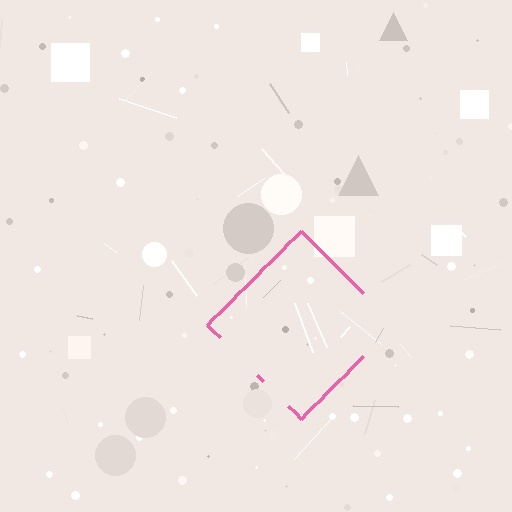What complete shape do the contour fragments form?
The contour fragments form a diamond.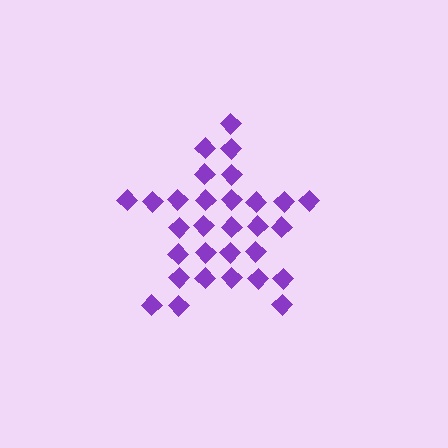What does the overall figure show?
The overall figure shows a star.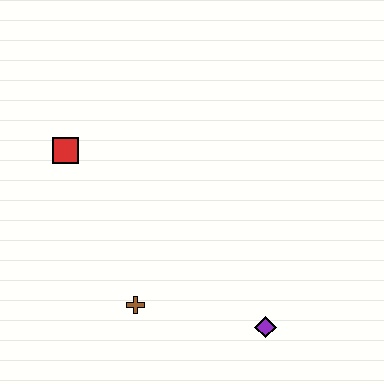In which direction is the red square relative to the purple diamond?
The red square is to the left of the purple diamond.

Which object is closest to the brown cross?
The purple diamond is closest to the brown cross.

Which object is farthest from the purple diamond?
The red square is farthest from the purple diamond.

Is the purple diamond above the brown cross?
No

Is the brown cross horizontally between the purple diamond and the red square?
Yes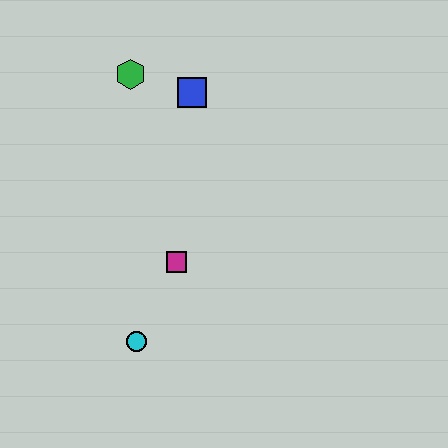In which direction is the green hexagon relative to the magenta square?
The green hexagon is above the magenta square.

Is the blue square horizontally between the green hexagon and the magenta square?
No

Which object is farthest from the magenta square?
The green hexagon is farthest from the magenta square.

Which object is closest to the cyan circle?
The magenta square is closest to the cyan circle.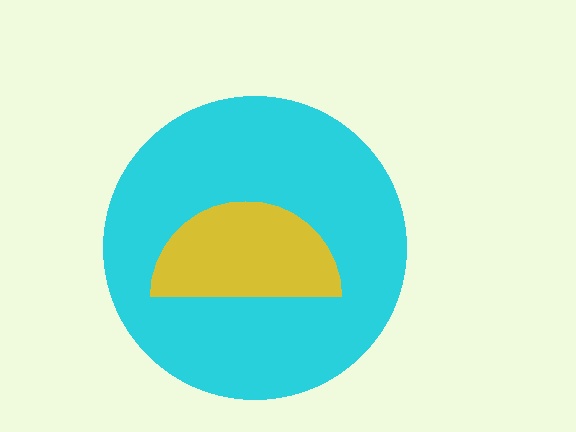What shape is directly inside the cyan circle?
The yellow semicircle.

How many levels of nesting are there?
2.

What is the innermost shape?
The yellow semicircle.